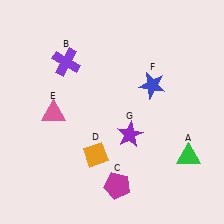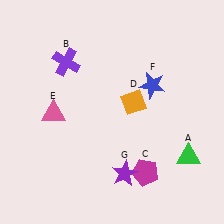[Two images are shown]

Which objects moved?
The objects that moved are: the magenta pentagon (C), the orange diamond (D), the purple star (G).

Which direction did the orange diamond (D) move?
The orange diamond (D) moved up.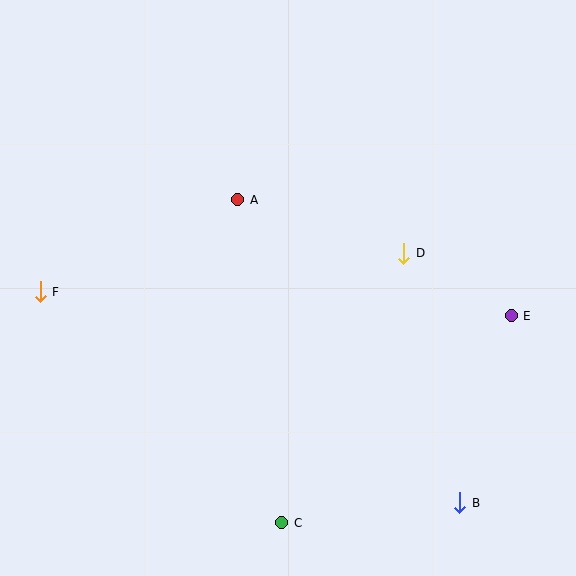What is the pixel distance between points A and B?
The distance between A and B is 376 pixels.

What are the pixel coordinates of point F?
Point F is at (40, 292).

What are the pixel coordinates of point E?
Point E is at (511, 316).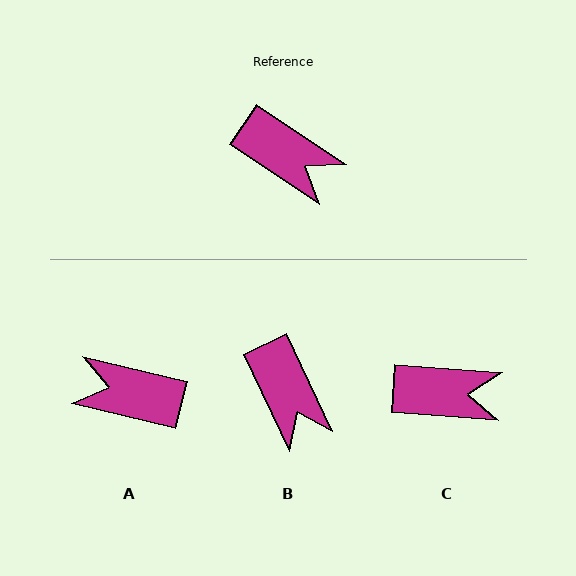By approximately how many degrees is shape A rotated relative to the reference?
Approximately 160 degrees clockwise.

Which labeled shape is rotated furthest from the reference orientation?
A, about 160 degrees away.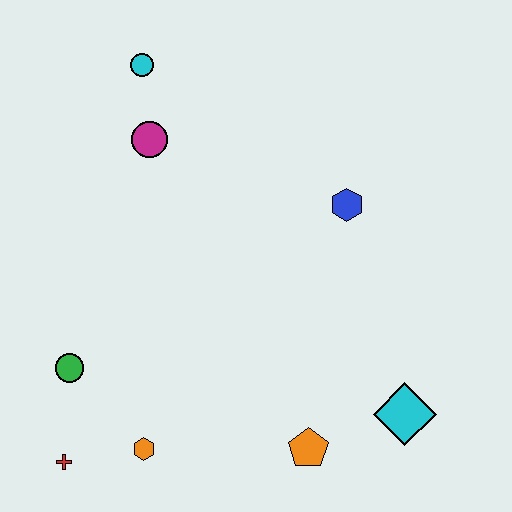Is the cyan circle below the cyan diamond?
No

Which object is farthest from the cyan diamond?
The cyan circle is farthest from the cyan diamond.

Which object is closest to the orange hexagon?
The red cross is closest to the orange hexagon.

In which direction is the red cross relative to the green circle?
The red cross is below the green circle.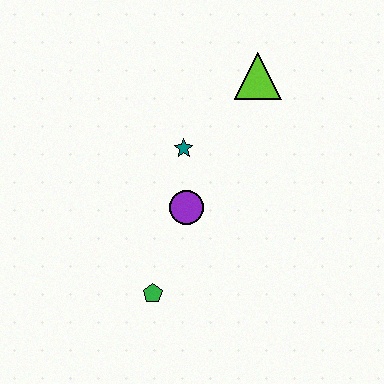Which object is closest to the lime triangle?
The teal star is closest to the lime triangle.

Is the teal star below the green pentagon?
No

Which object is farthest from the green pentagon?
The lime triangle is farthest from the green pentagon.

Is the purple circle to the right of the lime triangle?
No